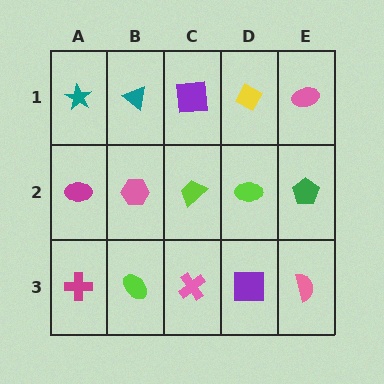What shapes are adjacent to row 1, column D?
A lime ellipse (row 2, column D), a purple square (row 1, column C), a pink ellipse (row 1, column E).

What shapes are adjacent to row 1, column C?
A lime trapezoid (row 2, column C), a teal triangle (row 1, column B), a yellow diamond (row 1, column D).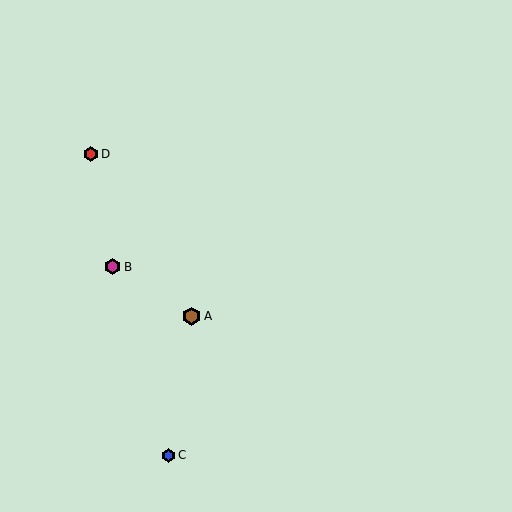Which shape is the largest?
The brown hexagon (labeled A) is the largest.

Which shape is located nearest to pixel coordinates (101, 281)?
The magenta hexagon (labeled B) at (112, 267) is nearest to that location.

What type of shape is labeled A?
Shape A is a brown hexagon.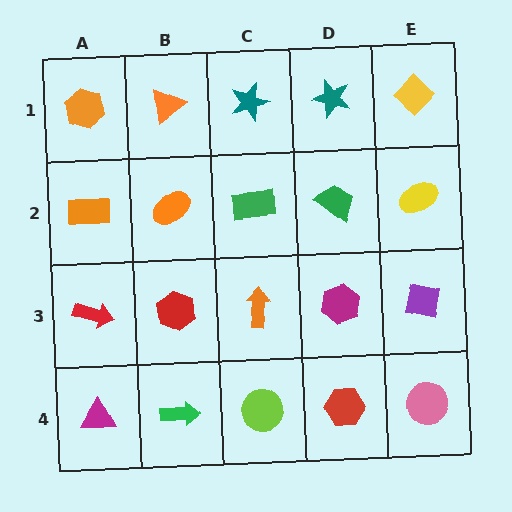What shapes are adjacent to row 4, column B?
A red hexagon (row 3, column B), a magenta triangle (row 4, column A), a lime circle (row 4, column C).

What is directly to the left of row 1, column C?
An orange triangle.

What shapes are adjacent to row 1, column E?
A yellow ellipse (row 2, column E), a teal star (row 1, column D).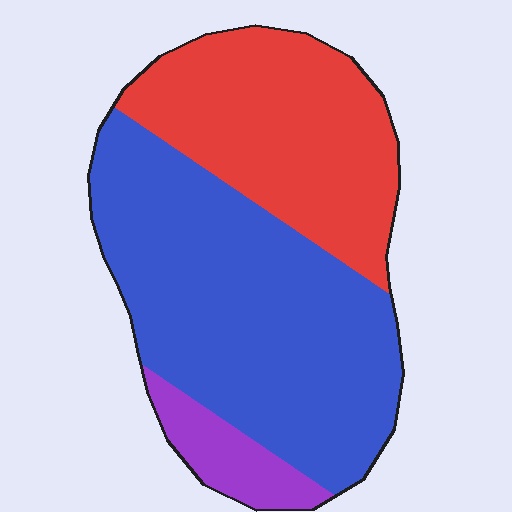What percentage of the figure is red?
Red covers around 35% of the figure.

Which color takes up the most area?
Blue, at roughly 55%.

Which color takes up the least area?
Purple, at roughly 10%.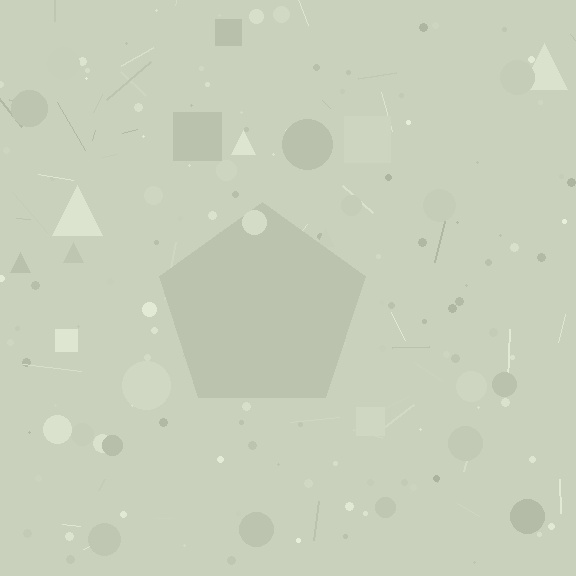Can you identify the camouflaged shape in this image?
The camouflaged shape is a pentagon.